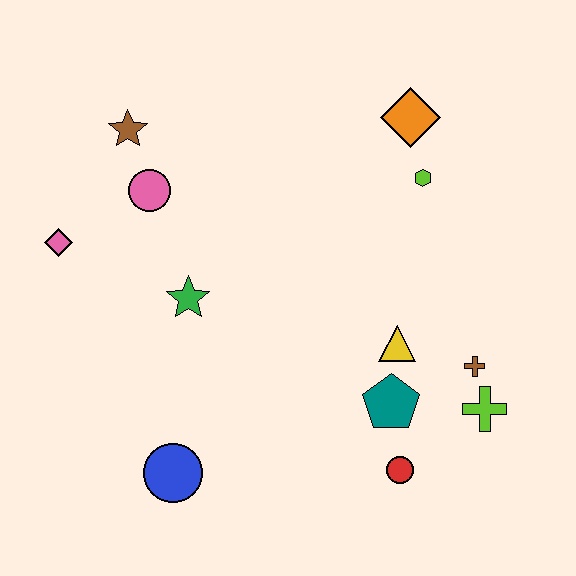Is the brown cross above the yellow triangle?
No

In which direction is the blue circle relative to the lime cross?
The blue circle is to the left of the lime cross.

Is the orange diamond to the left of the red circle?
No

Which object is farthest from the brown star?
The lime cross is farthest from the brown star.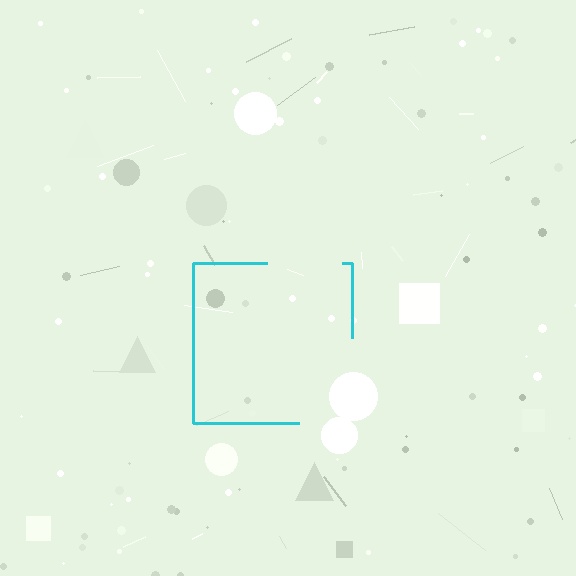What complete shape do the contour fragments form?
The contour fragments form a square.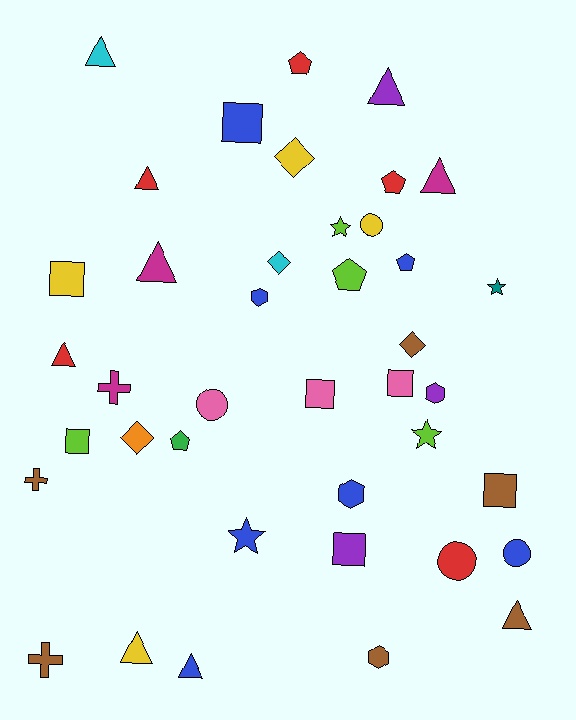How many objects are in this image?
There are 40 objects.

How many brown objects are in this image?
There are 6 brown objects.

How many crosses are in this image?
There are 3 crosses.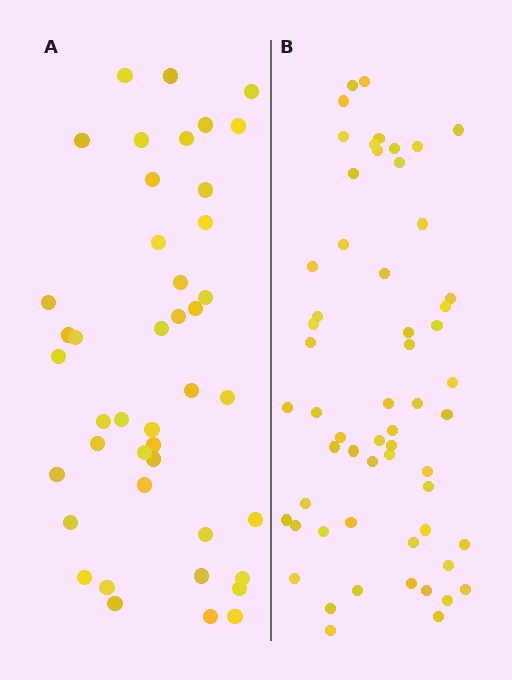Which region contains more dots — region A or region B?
Region B (the right region) has more dots.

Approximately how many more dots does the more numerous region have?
Region B has approximately 15 more dots than region A.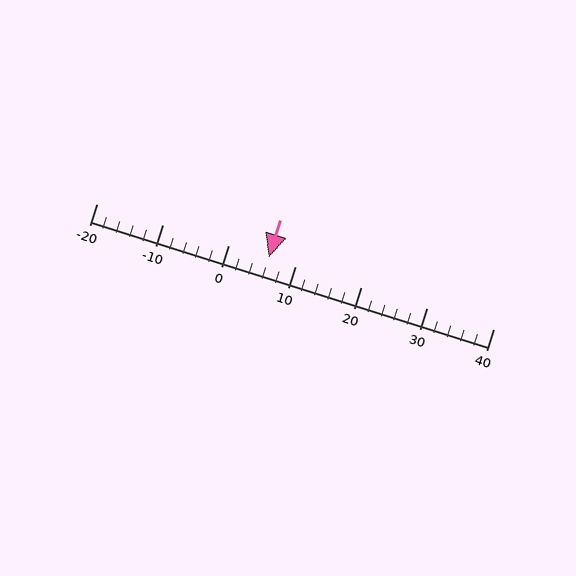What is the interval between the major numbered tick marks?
The major tick marks are spaced 10 units apart.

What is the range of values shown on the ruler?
The ruler shows values from -20 to 40.